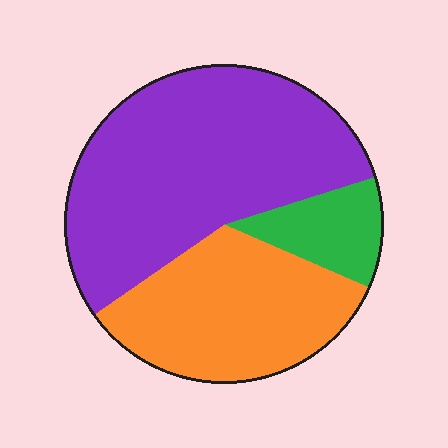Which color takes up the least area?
Green, at roughly 10%.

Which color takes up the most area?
Purple, at roughly 55%.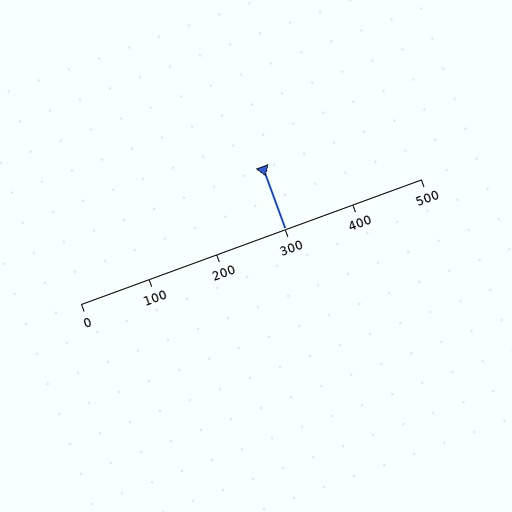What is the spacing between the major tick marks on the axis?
The major ticks are spaced 100 apart.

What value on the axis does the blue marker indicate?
The marker indicates approximately 300.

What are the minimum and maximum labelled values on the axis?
The axis runs from 0 to 500.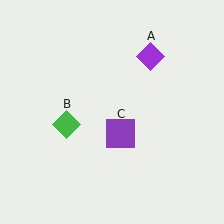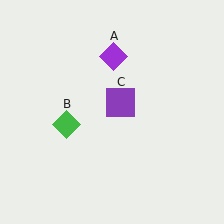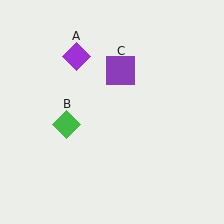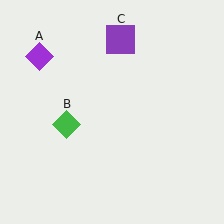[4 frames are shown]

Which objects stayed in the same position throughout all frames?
Green diamond (object B) remained stationary.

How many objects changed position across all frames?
2 objects changed position: purple diamond (object A), purple square (object C).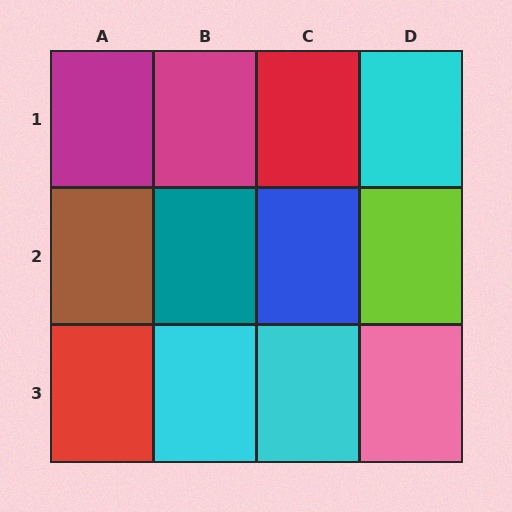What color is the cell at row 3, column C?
Cyan.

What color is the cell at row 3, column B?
Cyan.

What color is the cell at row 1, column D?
Cyan.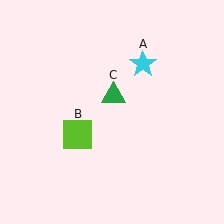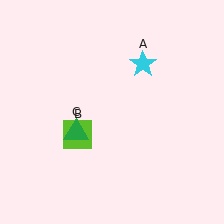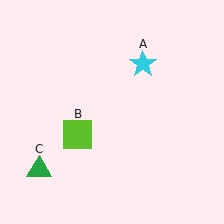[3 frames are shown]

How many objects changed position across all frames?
1 object changed position: green triangle (object C).